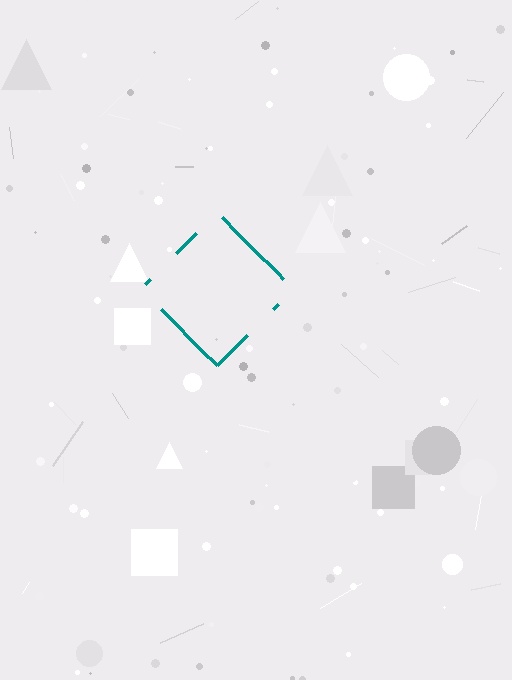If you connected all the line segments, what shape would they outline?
They would outline a diamond.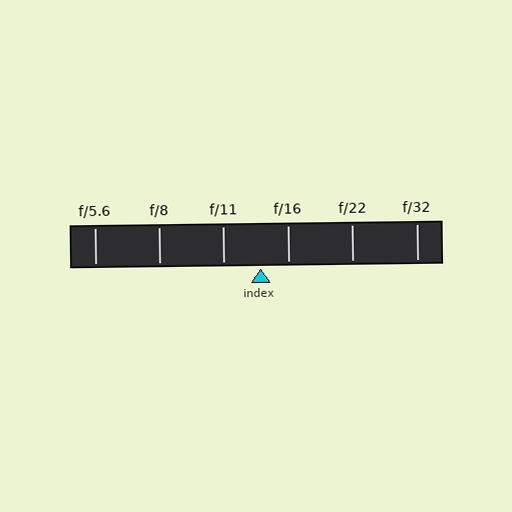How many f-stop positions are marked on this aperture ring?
There are 6 f-stop positions marked.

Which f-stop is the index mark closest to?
The index mark is closest to f/16.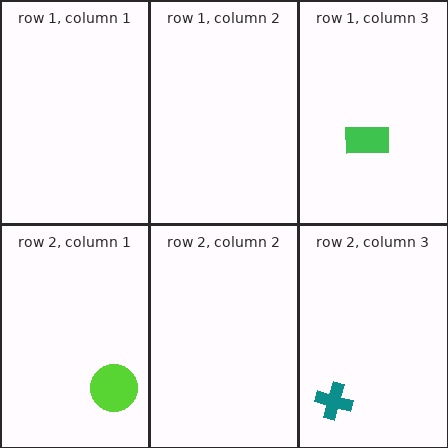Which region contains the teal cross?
The row 2, column 3 region.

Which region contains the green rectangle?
The row 1, column 3 region.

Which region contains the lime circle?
The row 2, column 1 region.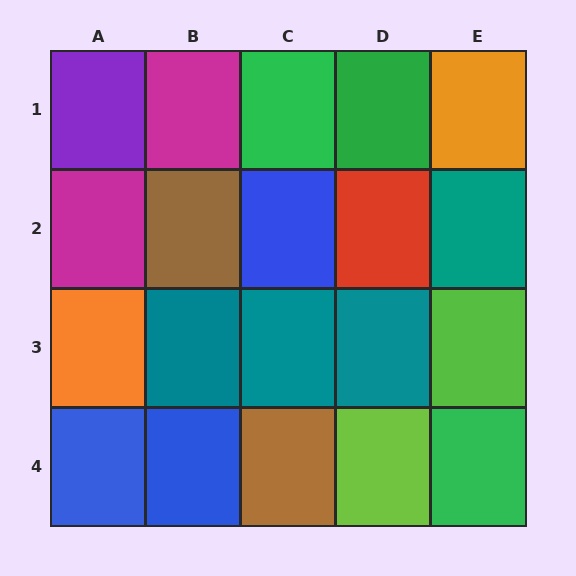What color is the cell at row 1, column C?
Green.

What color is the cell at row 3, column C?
Teal.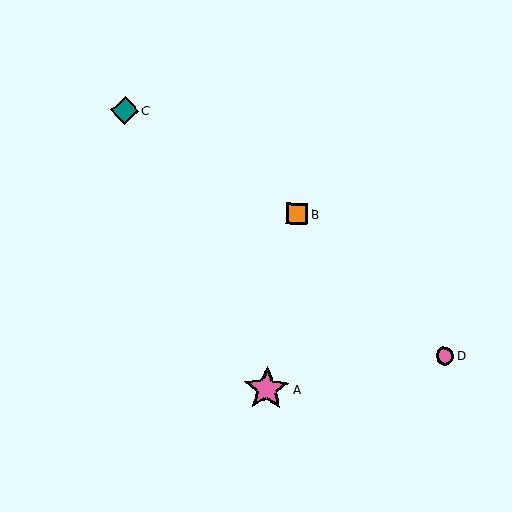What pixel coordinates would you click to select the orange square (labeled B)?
Click at (297, 214) to select the orange square B.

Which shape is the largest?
The pink star (labeled A) is the largest.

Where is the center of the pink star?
The center of the pink star is at (267, 389).